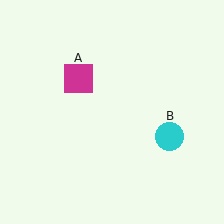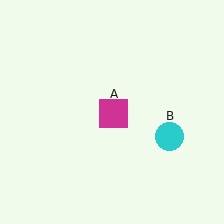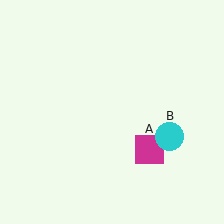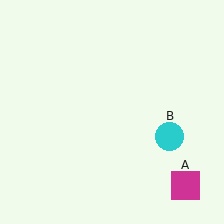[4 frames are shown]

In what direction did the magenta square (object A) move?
The magenta square (object A) moved down and to the right.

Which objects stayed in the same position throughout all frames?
Cyan circle (object B) remained stationary.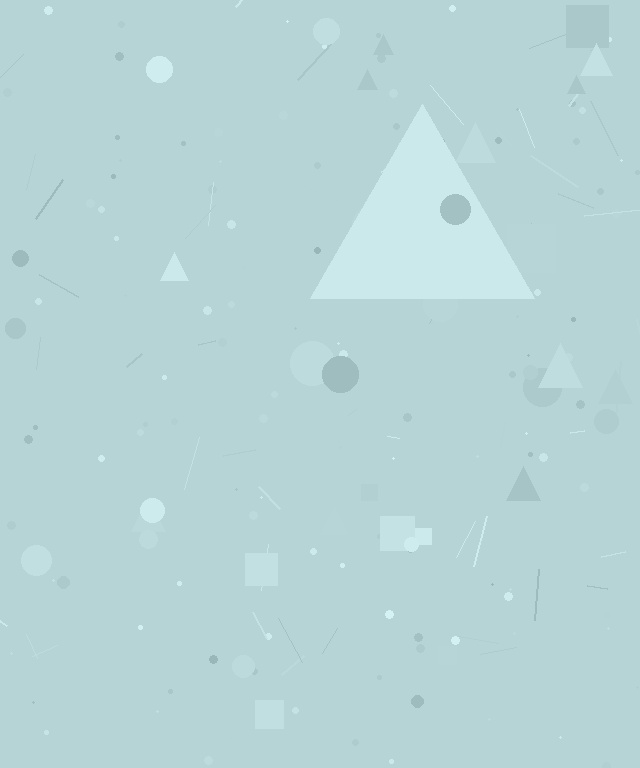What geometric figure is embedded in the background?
A triangle is embedded in the background.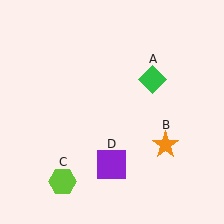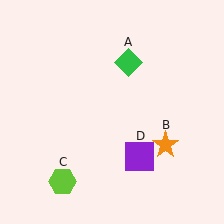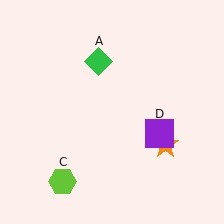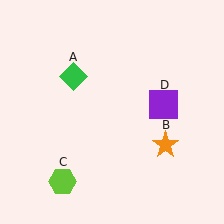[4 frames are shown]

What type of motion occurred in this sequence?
The green diamond (object A), purple square (object D) rotated counterclockwise around the center of the scene.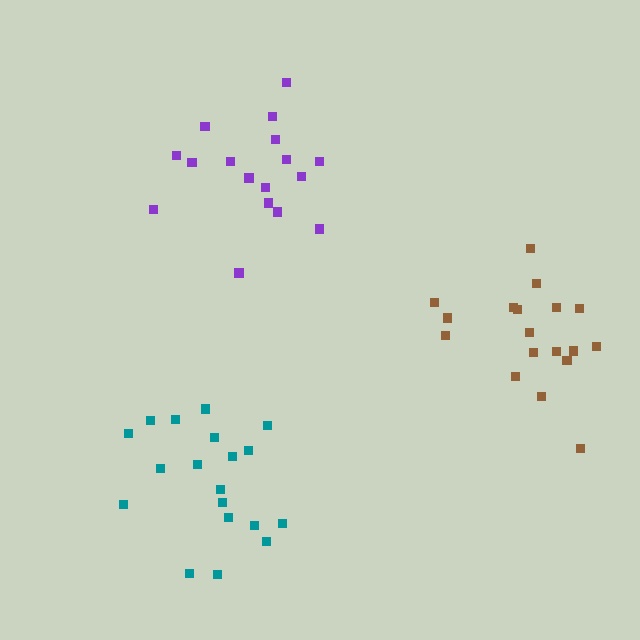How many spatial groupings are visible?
There are 3 spatial groupings.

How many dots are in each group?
Group 1: 17 dots, Group 2: 19 dots, Group 3: 18 dots (54 total).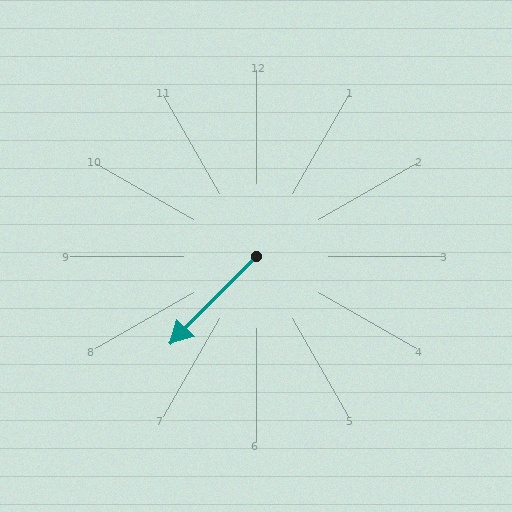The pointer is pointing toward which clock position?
Roughly 7 o'clock.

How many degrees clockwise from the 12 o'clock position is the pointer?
Approximately 225 degrees.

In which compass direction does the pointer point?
Southwest.